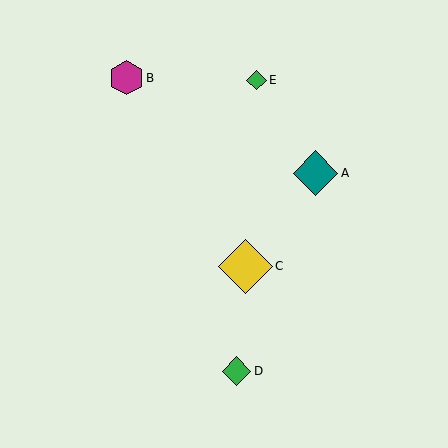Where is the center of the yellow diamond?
The center of the yellow diamond is at (245, 266).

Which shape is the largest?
The yellow diamond (labeled C) is the largest.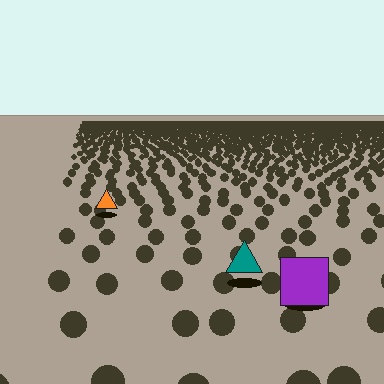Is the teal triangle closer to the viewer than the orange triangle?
Yes. The teal triangle is closer — you can tell from the texture gradient: the ground texture is coarser near it.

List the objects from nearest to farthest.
From nearest to farthest: the purple square, the teal triangle, the orange triangle.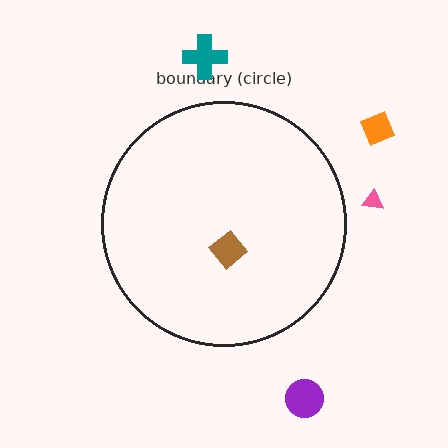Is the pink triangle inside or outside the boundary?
Outside.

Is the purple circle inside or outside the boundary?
Outside.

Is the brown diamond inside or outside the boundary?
Inside.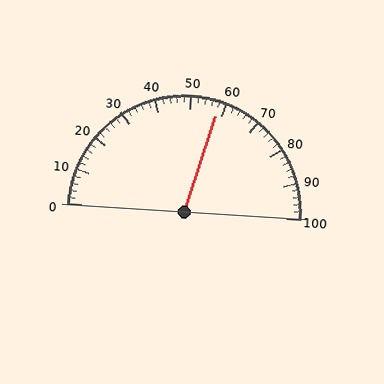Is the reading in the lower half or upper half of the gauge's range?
The reading is in the upper half of the range (0 to 100).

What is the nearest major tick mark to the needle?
The nearest major tick mark is 60.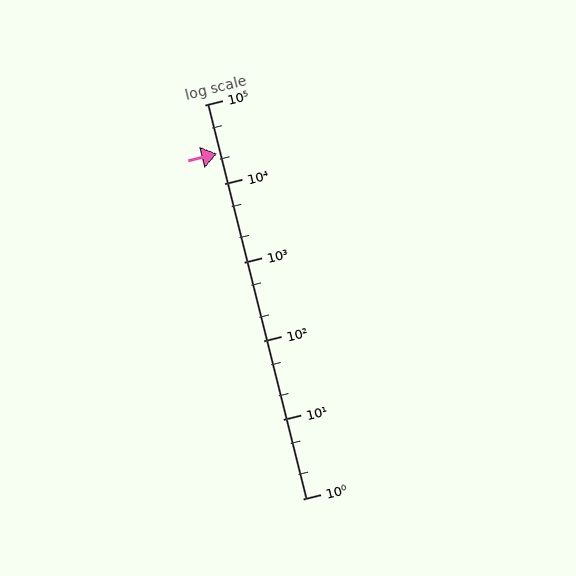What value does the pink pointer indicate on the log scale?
The pointer indicates approximately 24000.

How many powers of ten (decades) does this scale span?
The scale spans 5 decades, from 1 to 100000.